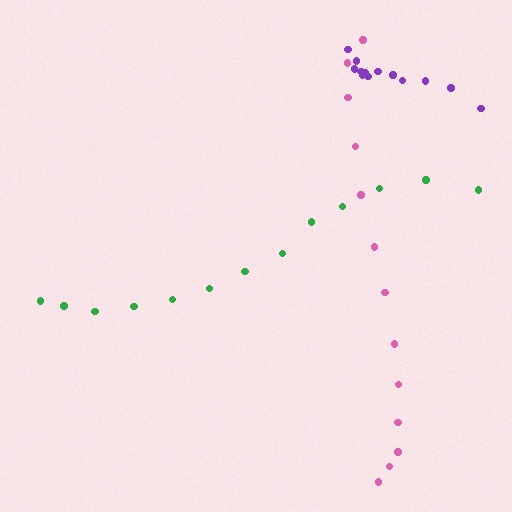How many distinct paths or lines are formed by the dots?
There are 3 distinct paths.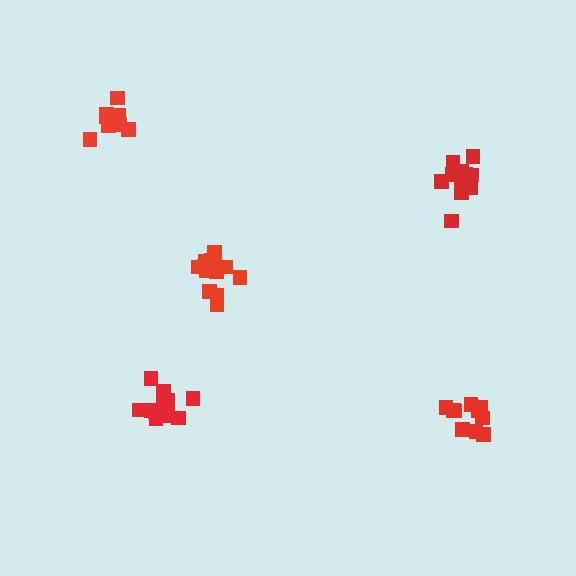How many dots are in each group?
Group 1: 11 dots, Group 2: 11 dots, Group 3: 10 dots, Group 4: 9 dots, Group 5: 13 dots (54 total).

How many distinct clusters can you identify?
There are 5 distinct clusters.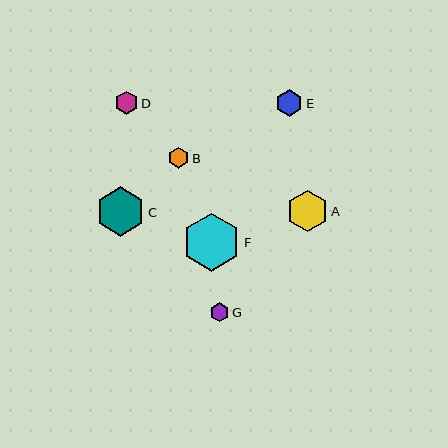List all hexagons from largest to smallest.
From largest to smallest: F, C, A, E, D, B, G.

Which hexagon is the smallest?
Hexagon G is the smallest with a size of approximately 19 pixels.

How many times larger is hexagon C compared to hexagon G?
Hexagon C is approximately 2.5 times the size of hexagon G.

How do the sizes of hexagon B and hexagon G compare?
Hexagon B and hexagon G are approximately the same size.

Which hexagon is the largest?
Hexagon F is the largest with a size of approximately 58 pixels.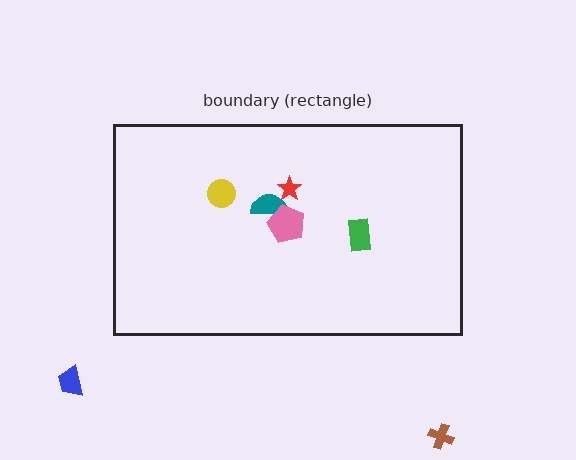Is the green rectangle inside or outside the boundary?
Inside.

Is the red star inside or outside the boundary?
Inside.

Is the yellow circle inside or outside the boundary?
Inside.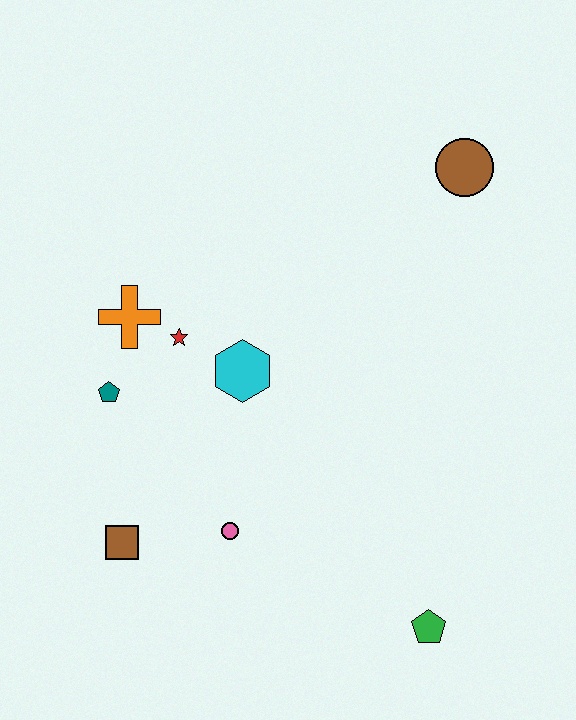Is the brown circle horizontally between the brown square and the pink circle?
No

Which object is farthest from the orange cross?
The green pentagon is farthest from the orange cross.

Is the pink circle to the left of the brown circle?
Yes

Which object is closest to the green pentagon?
The pink circle is closest to the green pentagon.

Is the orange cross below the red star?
No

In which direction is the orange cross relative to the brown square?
The orange cross is above the brown square.